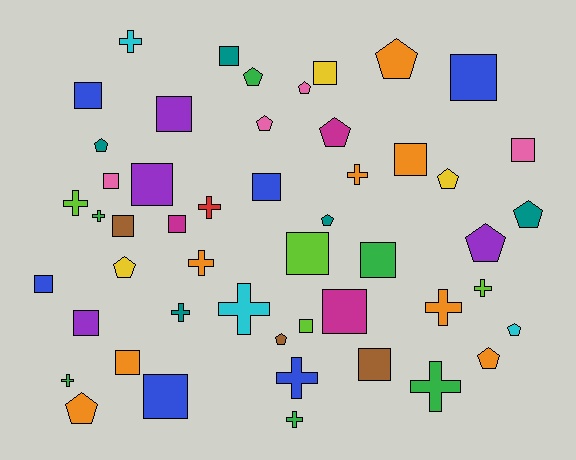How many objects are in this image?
There are 50 objects.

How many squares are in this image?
There are 21 squares.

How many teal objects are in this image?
There are 5 teal objects.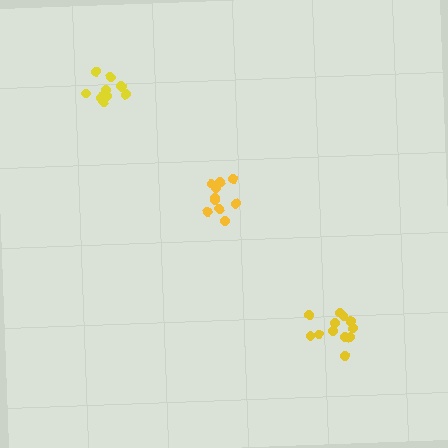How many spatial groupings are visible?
There are 3 spatial groupings.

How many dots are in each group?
Group 1: 10 dots, Group 2: 11 dots, Group 3: 12 dots (33 total).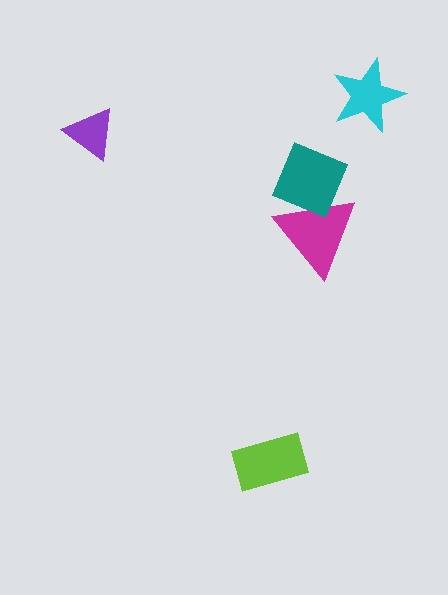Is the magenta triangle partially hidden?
Yes, it is partially covered by another shape.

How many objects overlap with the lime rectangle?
0 objects overlap with the lime rectangle.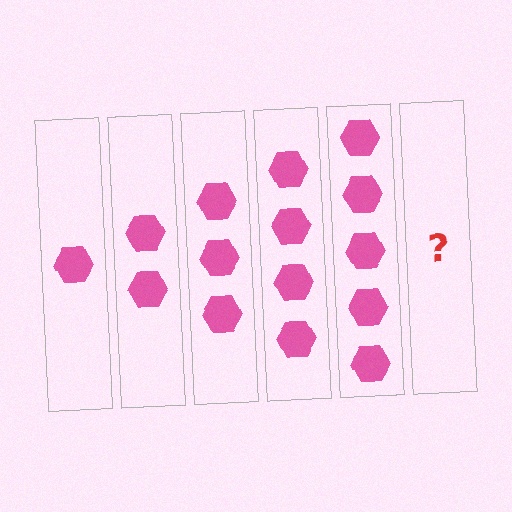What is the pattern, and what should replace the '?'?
The pattern is that each step adds one more hexagon. The '?' should be 6 hexagons.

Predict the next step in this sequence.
The next step is 6 hexagons.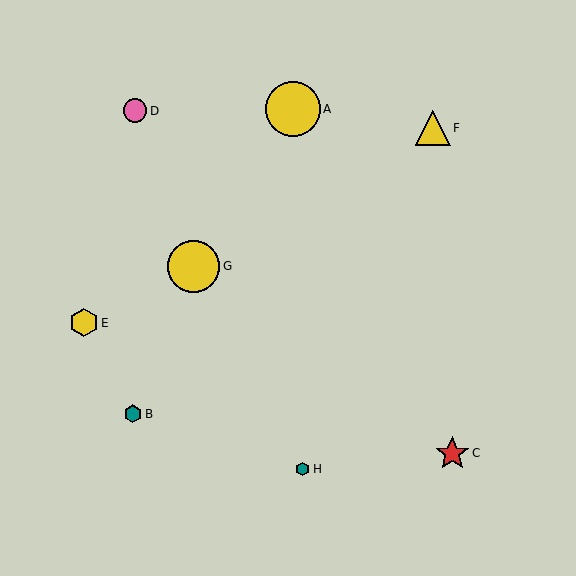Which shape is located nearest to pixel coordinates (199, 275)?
The yellow circle (labeled G) at (194, 266) is nearest to that location.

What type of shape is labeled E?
Shape E is a yellow hexagon.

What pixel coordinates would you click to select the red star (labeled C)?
Click at (452, 453) to select the red star C.